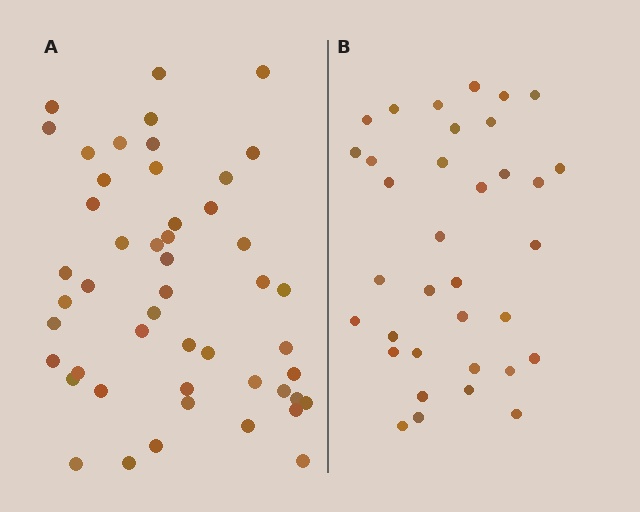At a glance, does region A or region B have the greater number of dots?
Region A (the left region) has more dots.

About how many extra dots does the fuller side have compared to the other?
Region A has approximately 15 more dots than region B.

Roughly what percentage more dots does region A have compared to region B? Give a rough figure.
About 40% more.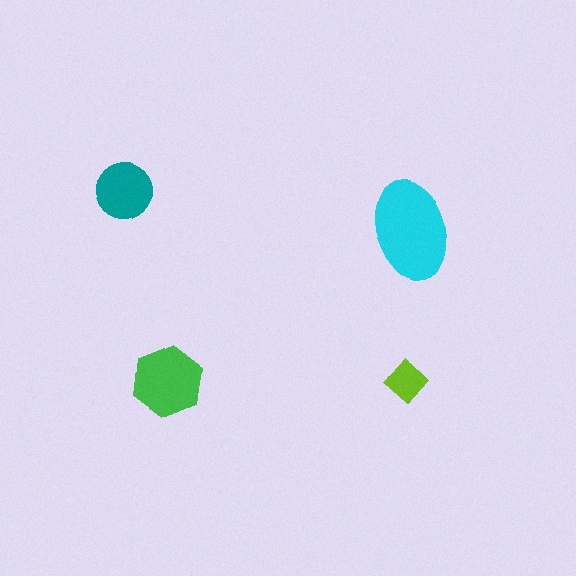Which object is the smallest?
The lime diamond.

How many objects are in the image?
There are 4 objects in the image.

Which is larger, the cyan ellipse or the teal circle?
The cyan ellipse.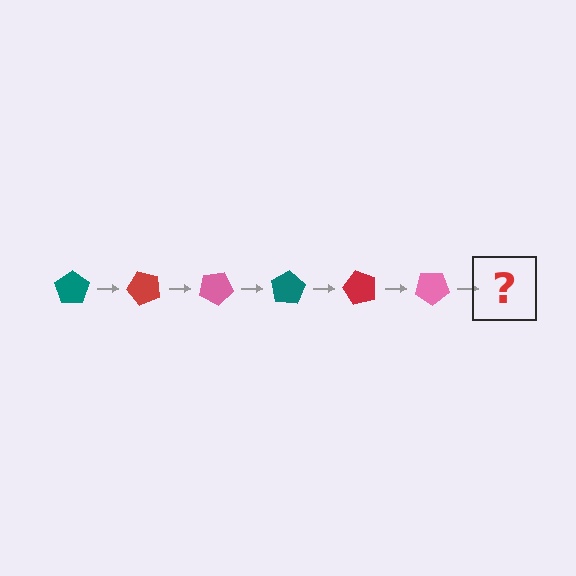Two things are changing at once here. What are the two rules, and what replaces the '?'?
The two rules are that it rotates 50 degrees each step and the color cycles through teal, red, and pink. The '?' should be a teal pentagon, rotated 300 degrees from the start.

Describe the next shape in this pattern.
It should be a teal pentagon, rotated 300 degrees from the start.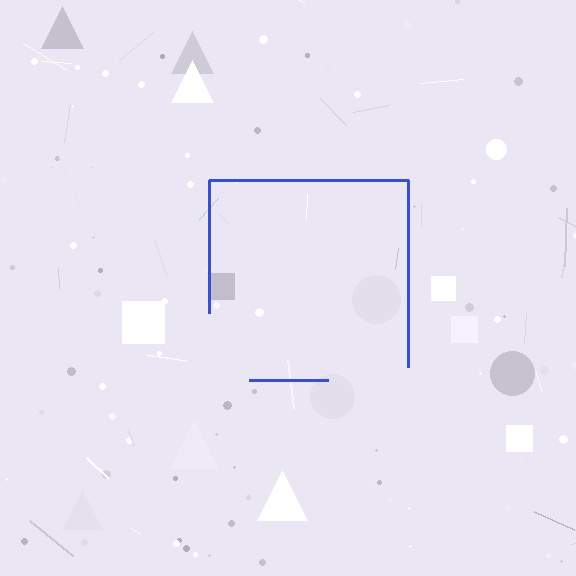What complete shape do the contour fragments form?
The contour fragments form a square.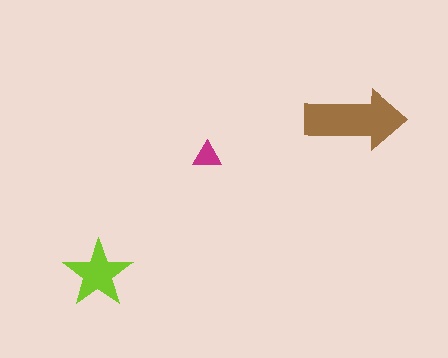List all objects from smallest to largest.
The magenta triangle, the lime star, the brown arrow.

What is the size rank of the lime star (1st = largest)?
2nd.